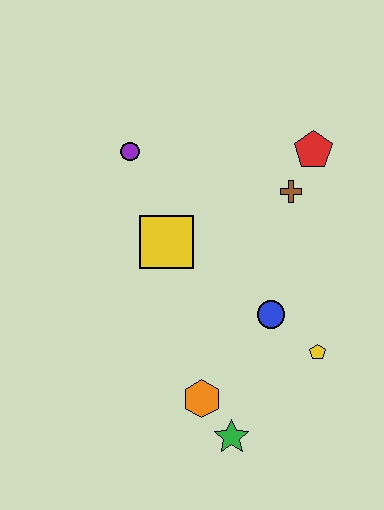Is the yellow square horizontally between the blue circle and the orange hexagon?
No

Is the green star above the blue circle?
No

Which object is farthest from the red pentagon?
The green star is farthest from the red pentagon.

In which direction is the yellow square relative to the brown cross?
The yellow square is to the left of the brown cross.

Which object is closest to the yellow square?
The purple circle is closest to the yellow square.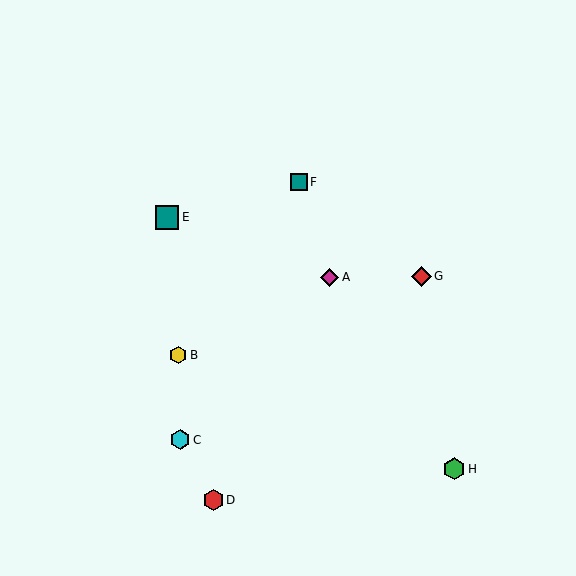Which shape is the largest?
The teal square (labeled E) is the largest.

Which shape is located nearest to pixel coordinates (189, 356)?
The yellow hexagon (labeled B) at (178, 355) is nearest to that location.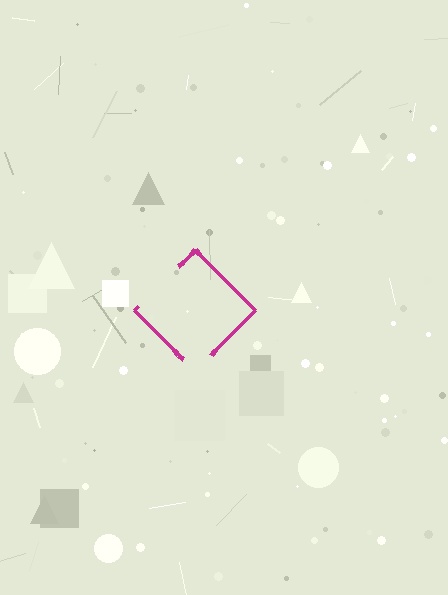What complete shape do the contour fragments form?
The contour fragments form a diamond.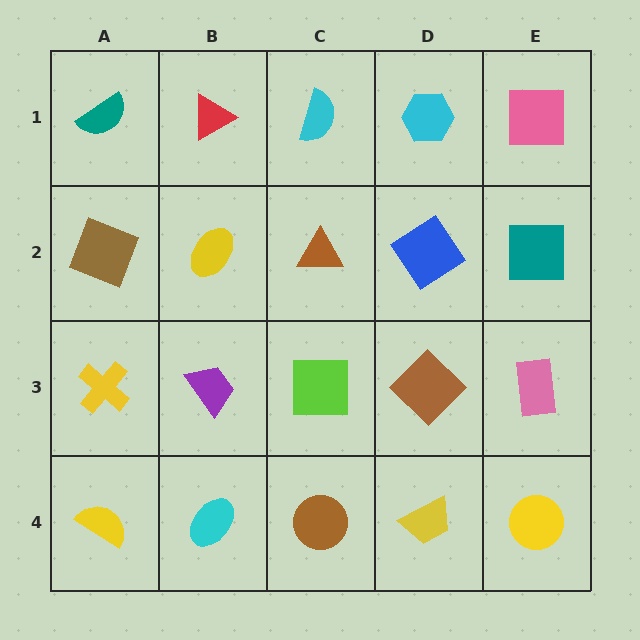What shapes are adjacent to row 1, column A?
A brown square (row 2, column A), a red triangle (row 1, column B).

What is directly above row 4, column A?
A yellow cross.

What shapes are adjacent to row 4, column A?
A yellow cross (row 3, column A), a cyan ellipse (row 4, column B).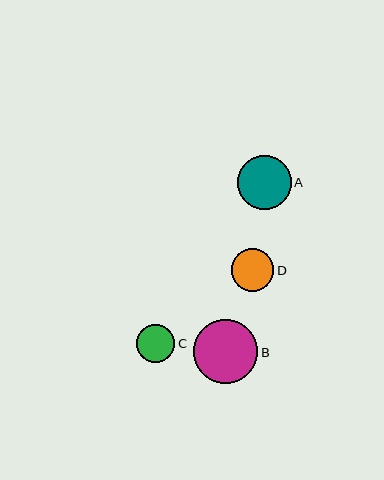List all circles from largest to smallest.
From largest to smallest: B, A, D, C.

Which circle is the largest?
Circle B is the largest with a size of approximately 64 pixels.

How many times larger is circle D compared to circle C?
Circle D is approximately 1.1 times the size of circle C.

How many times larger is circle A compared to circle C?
Circle A is approximately 1.4 times the size of circle C.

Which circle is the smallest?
Circle C is the smallest with a size of approximately 38 pixels.